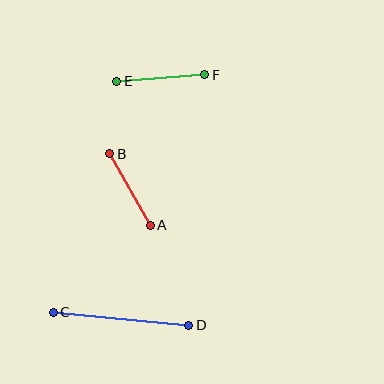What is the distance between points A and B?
The distance is approximately 82 pixels.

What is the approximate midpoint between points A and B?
The midpoint is at approximately (130, 189) pixels.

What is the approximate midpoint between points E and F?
The midpoint is at approximately (161, 78) pixels.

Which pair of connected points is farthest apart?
Points C and D are farthest apart.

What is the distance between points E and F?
The distance is approximately 88 pixels.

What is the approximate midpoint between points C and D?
The midpoint is at approximately (121, 319) pixels.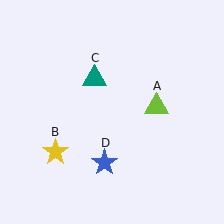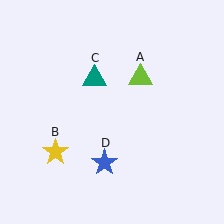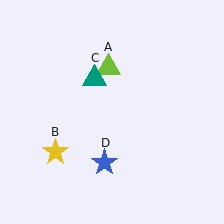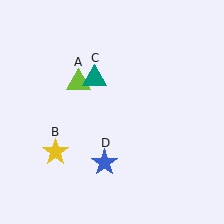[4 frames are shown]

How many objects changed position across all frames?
1 object changed position: lime triangle (object A).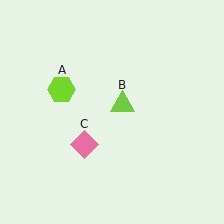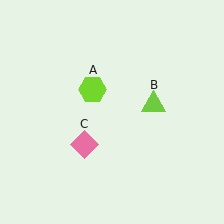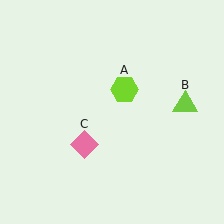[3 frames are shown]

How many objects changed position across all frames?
2 objects changed position: lime hexagon (object A), lime triangle (object B).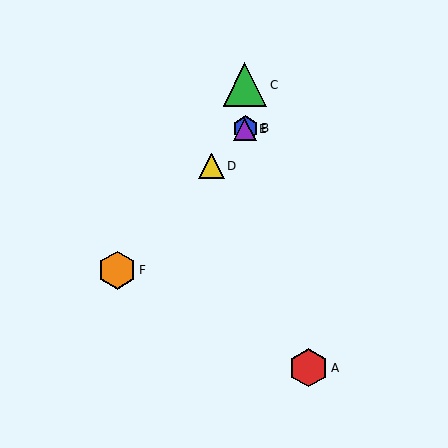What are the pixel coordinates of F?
Object F is at (117, 270).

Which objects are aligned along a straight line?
Objects B, D, E, F are aligned along a straight line.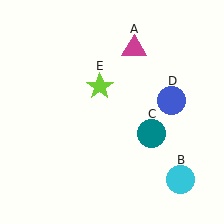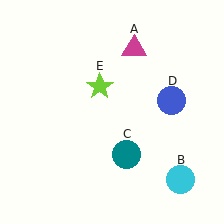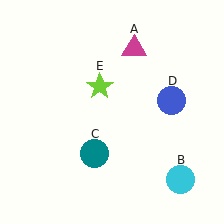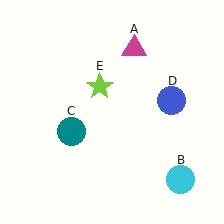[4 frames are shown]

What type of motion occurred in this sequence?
The teal circle (object C) rotated clockwise around the center of the scene.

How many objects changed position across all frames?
1 object changed position: teal circle (object C).